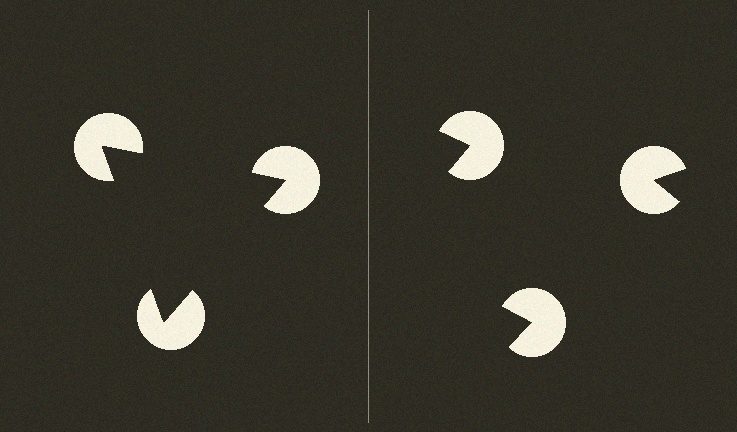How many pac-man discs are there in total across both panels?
6 — 3 on each side.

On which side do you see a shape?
An illusory triangle appears on the left side. On the right side the wedge cuts are rotated, so no coherent shape forms.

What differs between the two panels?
The pac-man discs are positioned identically on both sides; only the wedge orientations differ. On the left they align to a triangle; on the right they are misaligned.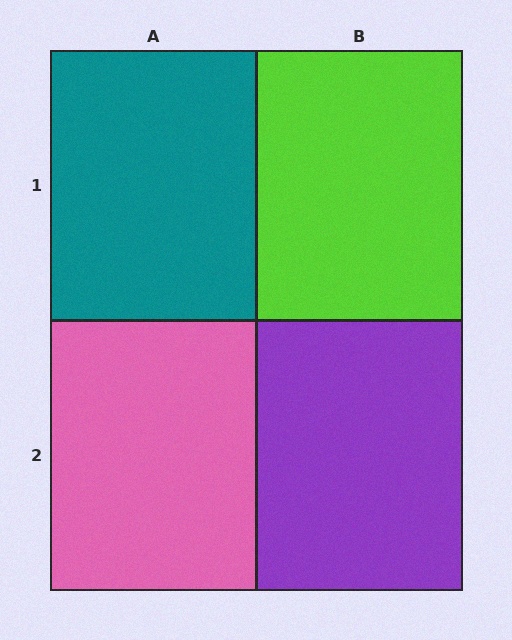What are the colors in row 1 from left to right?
Teal, lime.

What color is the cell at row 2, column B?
Purple.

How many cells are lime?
1 cell is lime.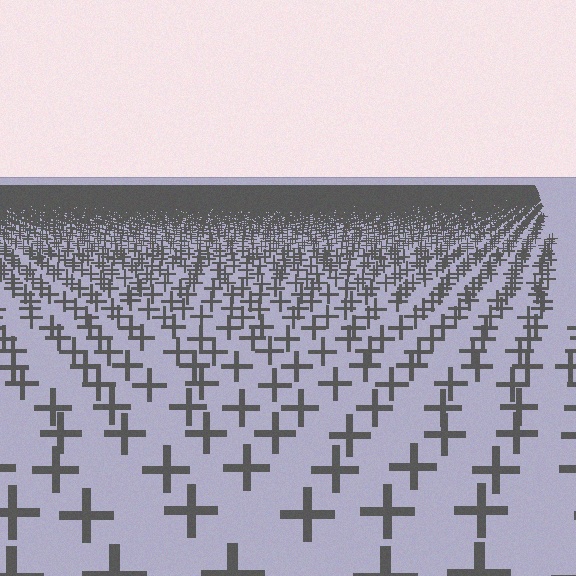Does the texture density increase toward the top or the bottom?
Density increases toward the top.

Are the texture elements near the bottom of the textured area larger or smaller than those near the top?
Larger. Near the bottom, elements are closer to the viewer and appear at a bigger on-screen size.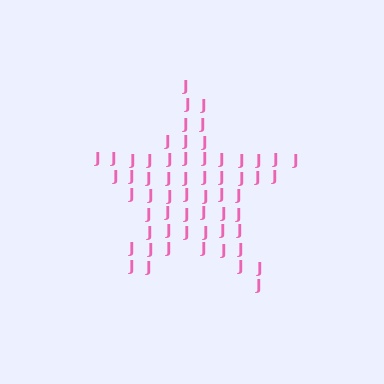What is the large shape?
The large shape is a star.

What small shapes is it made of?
It is made of small letter J's.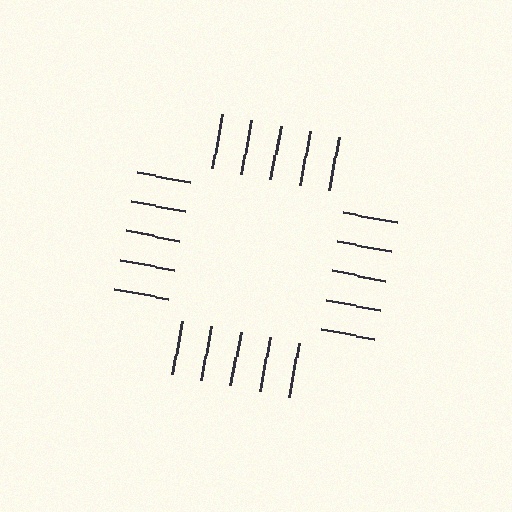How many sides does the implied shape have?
4 sides — the line-ends trace a square.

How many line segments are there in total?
20 — 5 along each of the 4 edges.